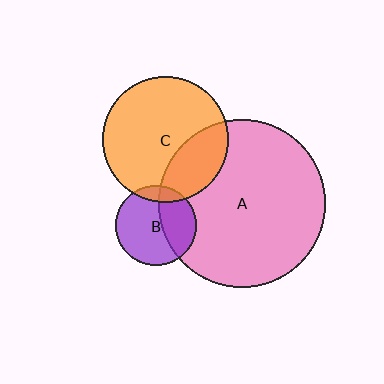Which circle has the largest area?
Circle A (pink).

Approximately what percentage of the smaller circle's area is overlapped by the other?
Approximately 30%.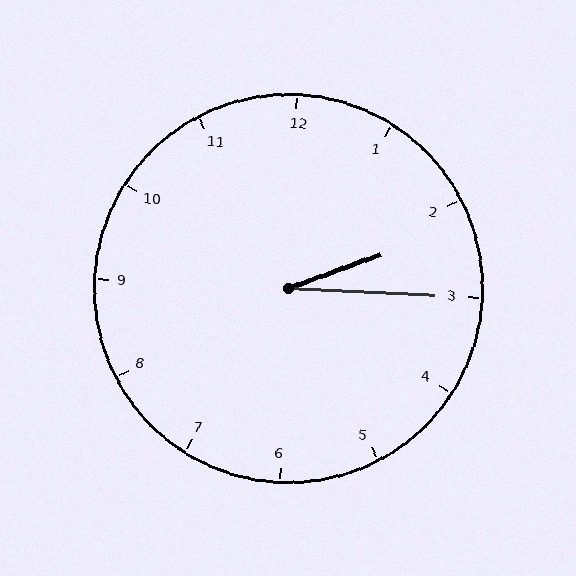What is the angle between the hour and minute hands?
Approximately 22 degrees.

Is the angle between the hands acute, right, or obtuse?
It is acute.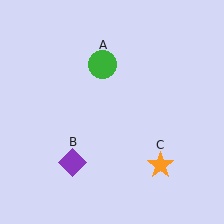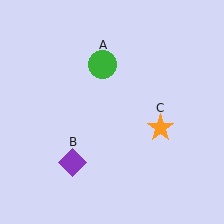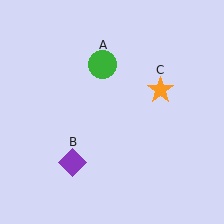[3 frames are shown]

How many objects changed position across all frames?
1 object changed position: orange star (object C).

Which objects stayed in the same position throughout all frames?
Green circle (object A) and purple diamond (object B) remained stationary.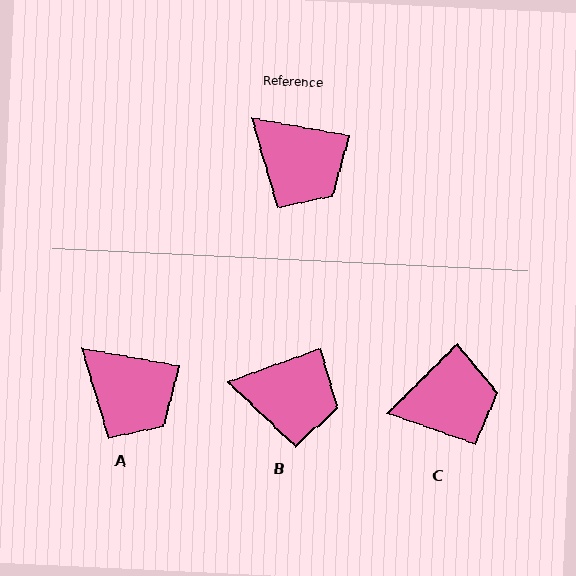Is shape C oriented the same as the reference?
No, it is off by about 55 degrees.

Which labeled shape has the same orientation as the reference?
A.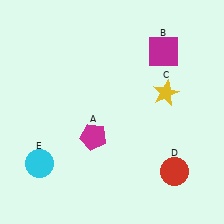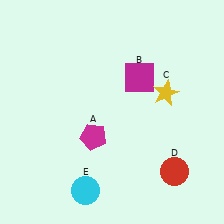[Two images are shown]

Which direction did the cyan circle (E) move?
The cyan circle (E) moved right.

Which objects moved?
The objects that moved are: the magenta square (B), the cyan circle (E).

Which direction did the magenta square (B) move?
The magenta square (B) moved down.